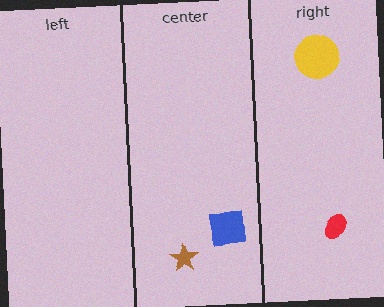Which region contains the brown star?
The center region.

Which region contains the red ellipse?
The right region.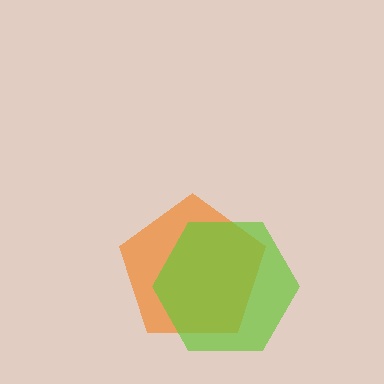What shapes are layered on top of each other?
The layered shapes are: an orange pentagon, a lime hexagon.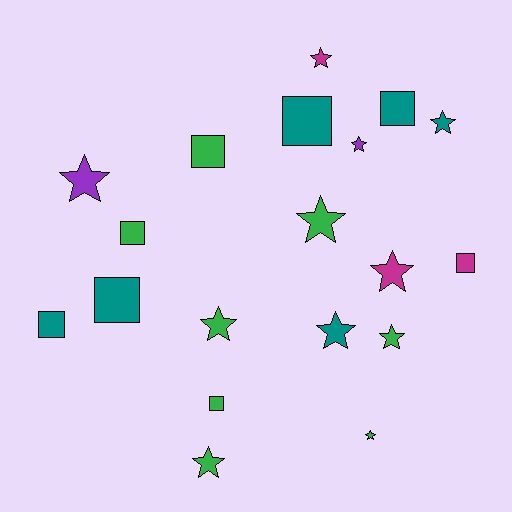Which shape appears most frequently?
Star, with 11 objects.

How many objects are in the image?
There are 19 objects.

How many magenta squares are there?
There is 1 magenta square.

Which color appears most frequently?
Green, with 8 objects.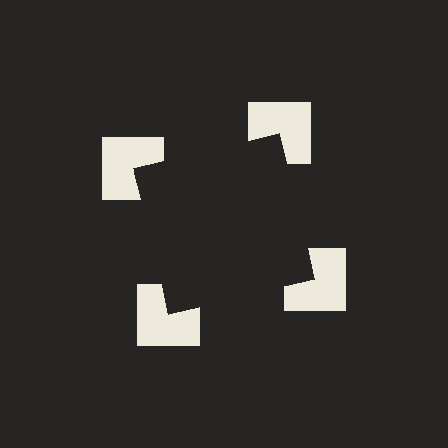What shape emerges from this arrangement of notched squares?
An illusory square — its edges are inferred from the aligned wedge cuts in the notched squares, not physically drawn.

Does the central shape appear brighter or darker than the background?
It typically appears slightly darker than the background, even though no actual brightness change is drawn.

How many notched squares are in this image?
There are 4 — one at each vertex of the illusory square.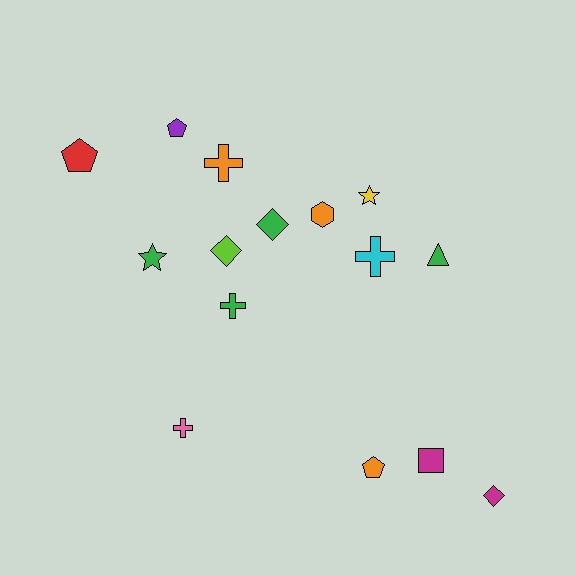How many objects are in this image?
There are 15 objects.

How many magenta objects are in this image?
There are 2 magenta objects.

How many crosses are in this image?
There are 4 crosses.